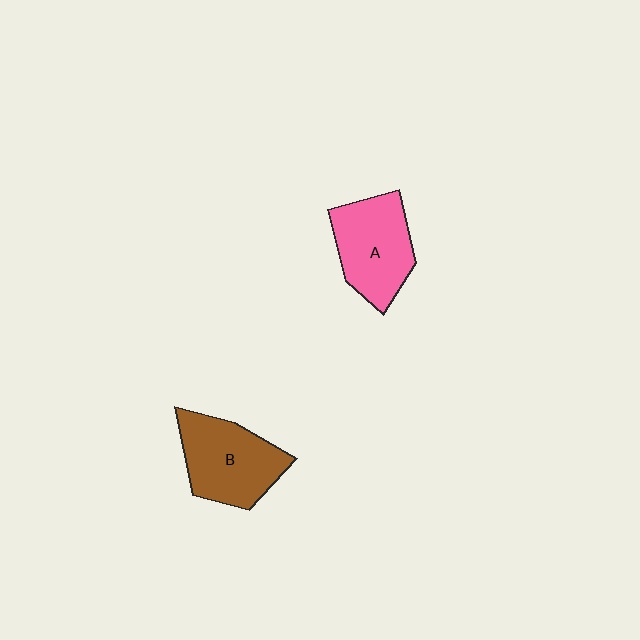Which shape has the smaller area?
Shape A (pink).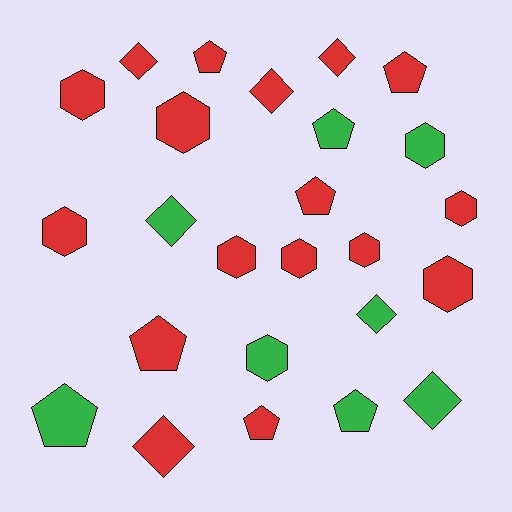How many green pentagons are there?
There are 3 green pentagons.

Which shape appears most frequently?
Hexagon, with 10 objects.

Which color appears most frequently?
Red, with 17 objects.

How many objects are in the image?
There are 25 objects.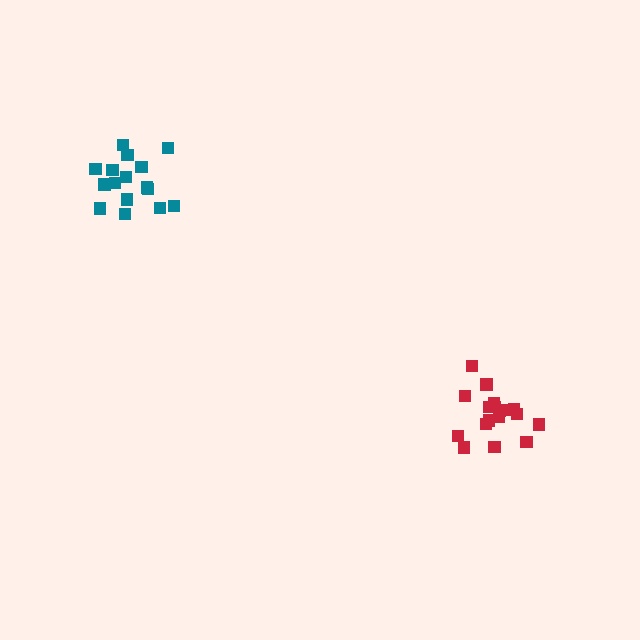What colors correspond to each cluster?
The clusters are colored: red, teal.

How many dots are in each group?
Group 1: 18 dots, Group 2: 16 dots (34 total).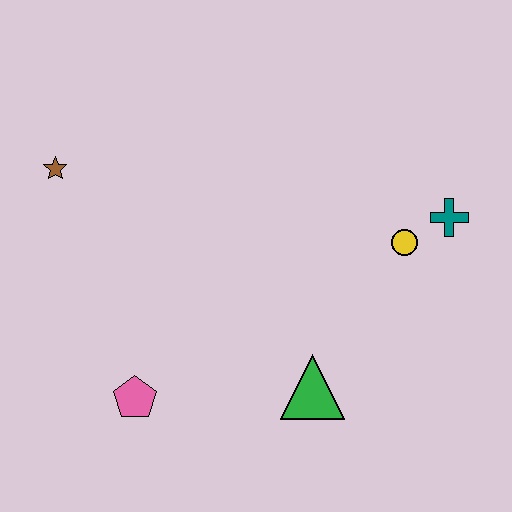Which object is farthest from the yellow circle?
The brown star is farthest from the yellow circle.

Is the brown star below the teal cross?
No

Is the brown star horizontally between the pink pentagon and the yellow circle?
No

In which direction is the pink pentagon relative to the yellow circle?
The pink pentagon is to the left of the yellow circle.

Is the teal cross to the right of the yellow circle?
Yes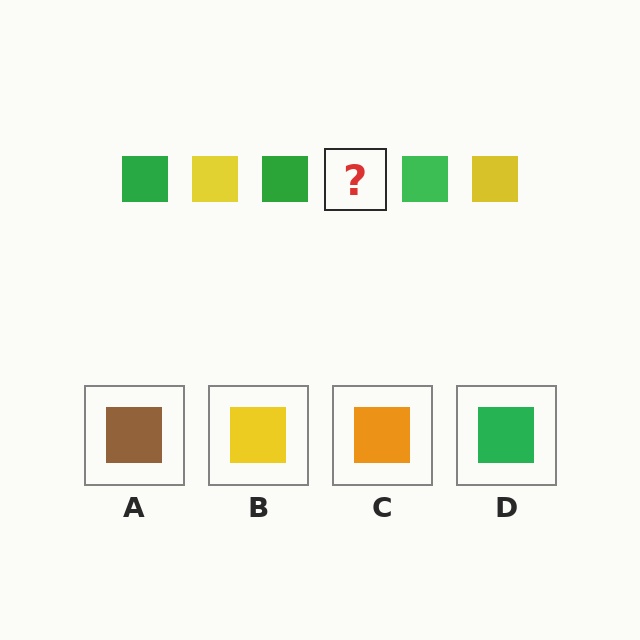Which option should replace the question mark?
Option B.